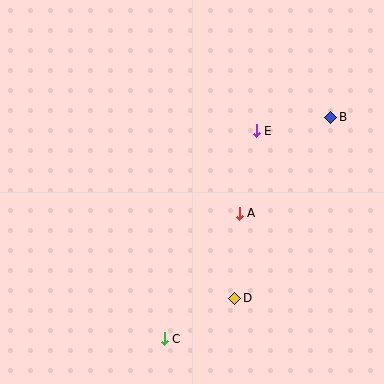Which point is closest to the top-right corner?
Point B is closest to the top-right corner.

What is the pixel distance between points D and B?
The distance between D and B is 205 pixels.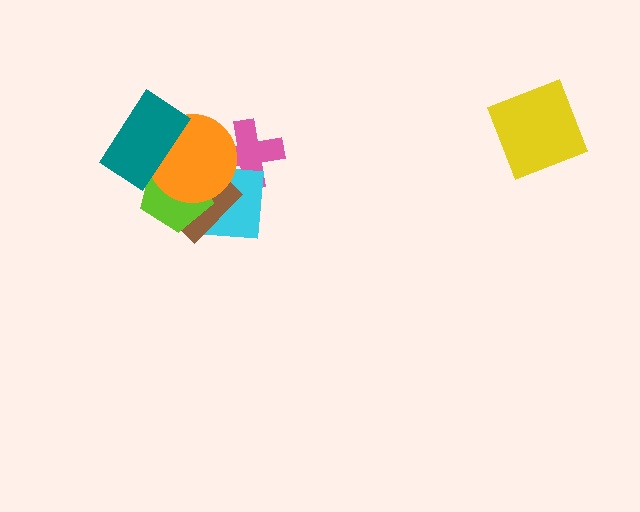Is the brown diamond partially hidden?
Yes, it is partially covered by another shape.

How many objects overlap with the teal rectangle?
3 objects overlap with the teal rectangle.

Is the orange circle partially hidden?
Yes, it is partially covered by another shape.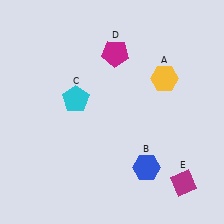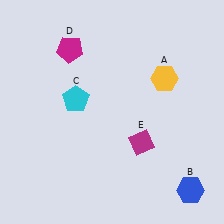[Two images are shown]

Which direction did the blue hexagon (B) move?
The blue hexagon (B) moved right.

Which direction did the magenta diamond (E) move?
The magenta diamond (E) moved left.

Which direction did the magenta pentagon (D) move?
The magenta pentagon (D) moved left.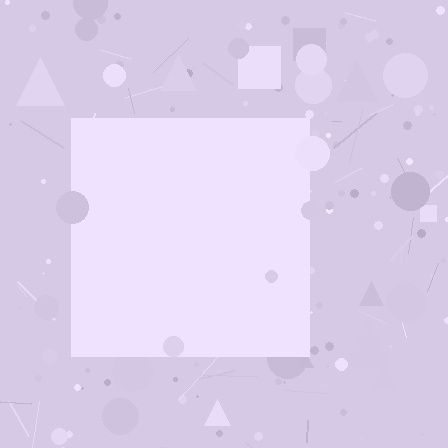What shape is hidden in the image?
A square is hidden in the image.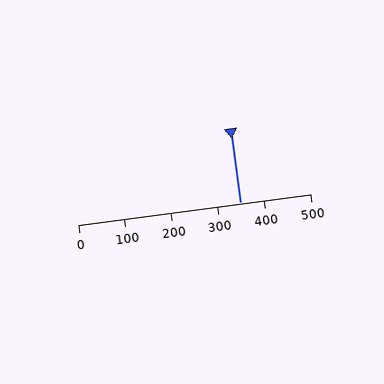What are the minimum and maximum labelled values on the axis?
The axis runs from 0 to 500.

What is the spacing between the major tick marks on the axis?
The major ticks are spaced 100 apart.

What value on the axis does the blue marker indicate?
The marker indicates approximately 350.